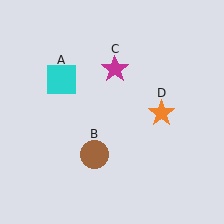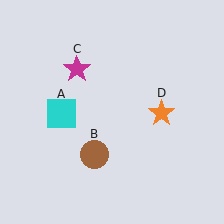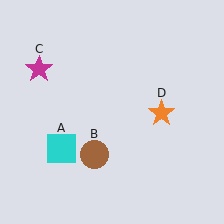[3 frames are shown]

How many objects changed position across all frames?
2 objects changed position: cyan square (object A), magenta star (object C).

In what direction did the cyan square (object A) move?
The cyan square (object A) moved down.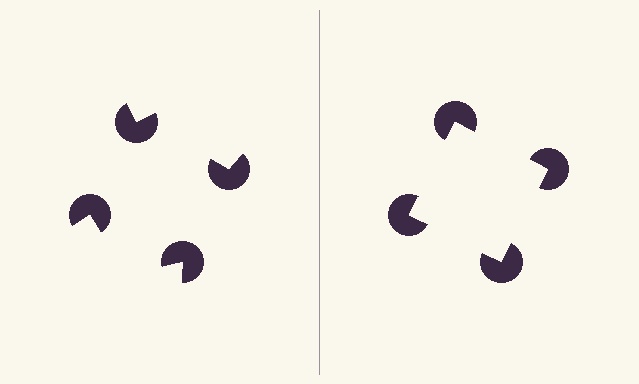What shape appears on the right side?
An illusory square.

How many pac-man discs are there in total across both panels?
8 — 4 on each side.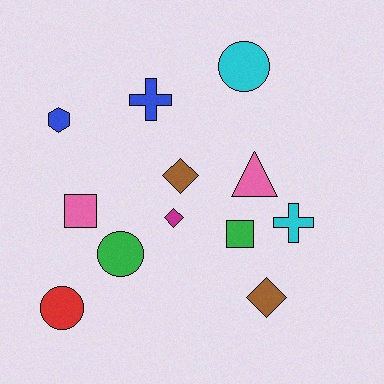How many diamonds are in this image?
There are 3 diamonds.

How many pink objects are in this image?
There are 2 pink objects.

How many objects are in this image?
There are 12 objects.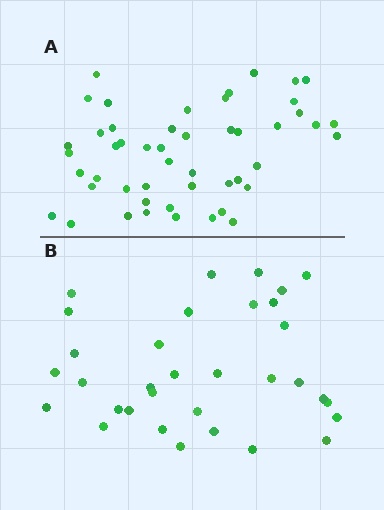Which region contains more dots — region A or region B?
Region A (the top region) has more dots.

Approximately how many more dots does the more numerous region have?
Region A has approximately 15 more dots than region B.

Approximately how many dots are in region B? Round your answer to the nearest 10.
About 30 dots. (The exact count is 33, which rounds to 30.)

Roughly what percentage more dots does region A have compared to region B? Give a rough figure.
About 50% more.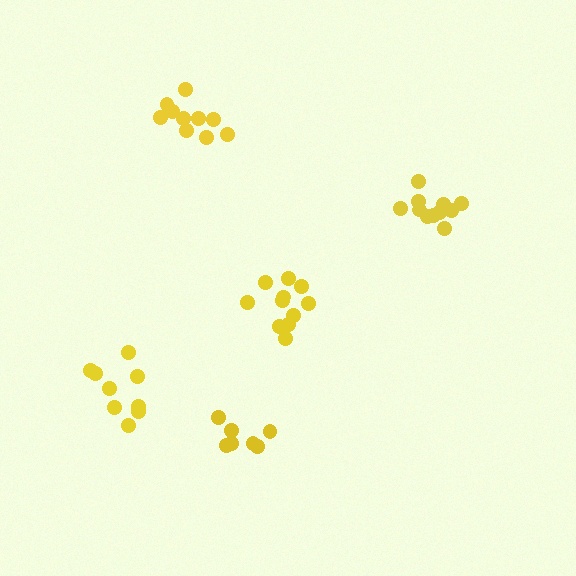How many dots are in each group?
Group 1: 10 dots, Group 2: 9 dots, Group 3: 11 dots, Group 4: 7 dots, Group 5: 11 dots (48 total).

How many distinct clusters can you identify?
There are 5 distinct clusters.